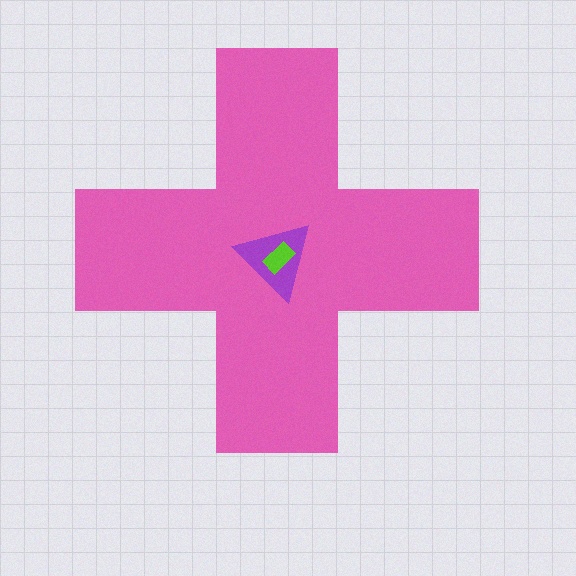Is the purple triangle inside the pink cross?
Yes.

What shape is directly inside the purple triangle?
The lime rectangle.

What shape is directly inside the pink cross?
The purple triangle.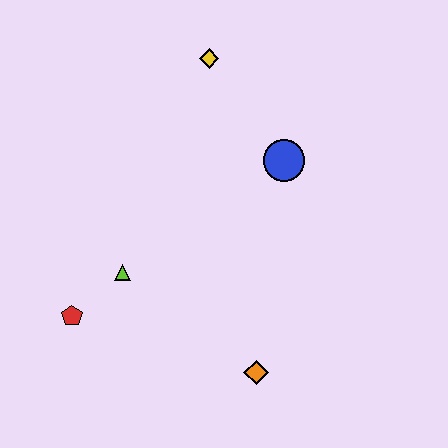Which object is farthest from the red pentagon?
The yellow diamond is farthest from the red pentagon.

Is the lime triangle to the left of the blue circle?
Yes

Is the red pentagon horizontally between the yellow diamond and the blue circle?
No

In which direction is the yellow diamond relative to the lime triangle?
The yellow diamond is above the lime triangle.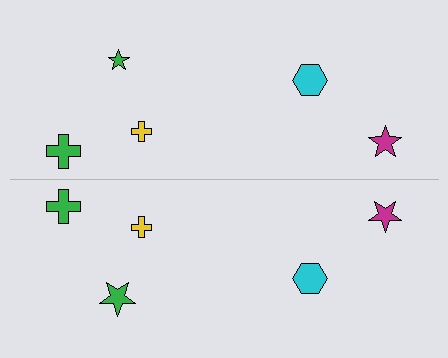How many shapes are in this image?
There are 10 shapes in this image.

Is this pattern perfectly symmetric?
No, the pattern is not perfectly symmetric. The green star on the bottom side has a different size than its mirror counterpart.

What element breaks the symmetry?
The green star on the bottom side has a different size than its mirror counterpart.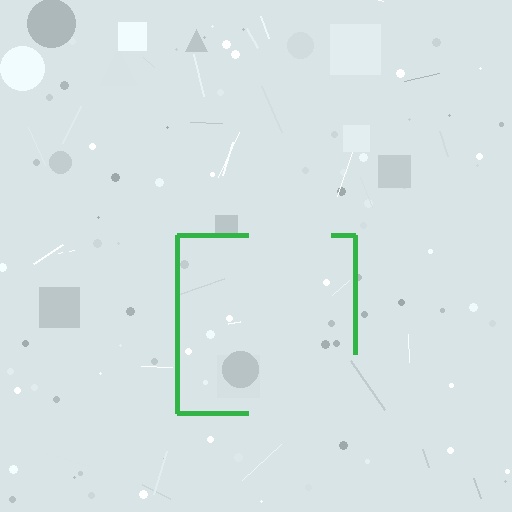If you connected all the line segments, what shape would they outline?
They would outline a square.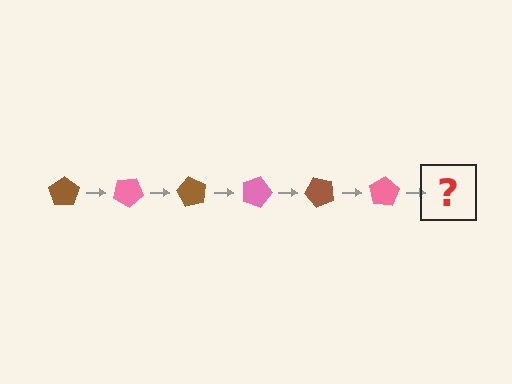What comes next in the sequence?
The next element should be a brown pentagon, rotated 180 degrees from the start.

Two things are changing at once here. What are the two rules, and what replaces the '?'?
The two rules are that it rotates 30 degrees each step and the color cycles through brown and pink. The '?' should be a brown pentagon, rotated 180 degrees from the start.